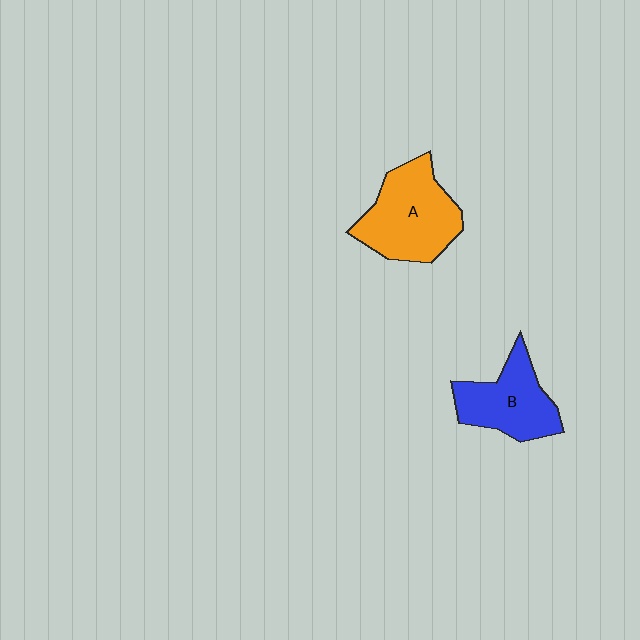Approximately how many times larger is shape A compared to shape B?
Approximately 1.2 times.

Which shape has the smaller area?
Shape B (blue).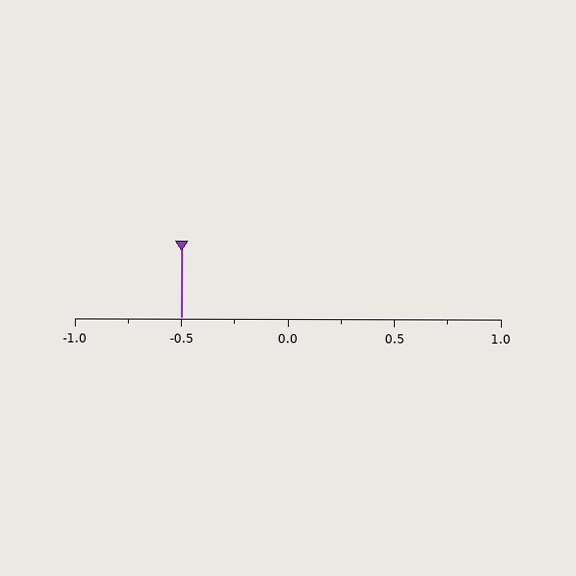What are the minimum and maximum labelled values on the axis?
The axis runs from -1.0 to 1.0.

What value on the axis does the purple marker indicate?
The marker indicates approximately -0.5.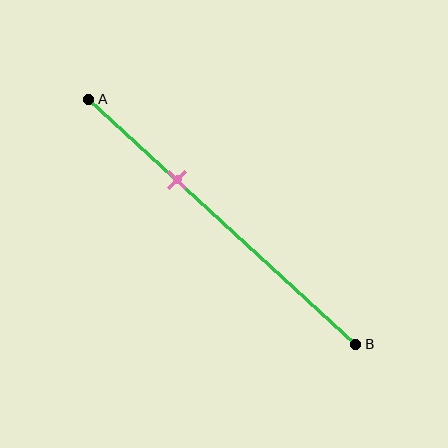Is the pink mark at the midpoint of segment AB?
No, the mark is at about 35% from A, not at the 50% midpoint.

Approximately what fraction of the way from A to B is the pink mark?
The pink mark is approximately 35% of the way from A to B.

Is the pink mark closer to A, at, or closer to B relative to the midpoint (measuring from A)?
The pink mark is closer to point A than the midpoint of segment AB.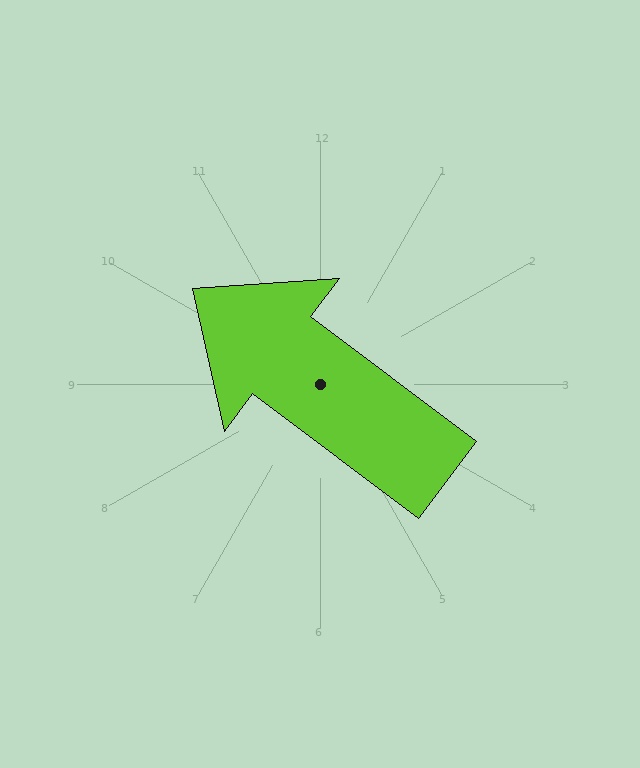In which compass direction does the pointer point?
Northwest.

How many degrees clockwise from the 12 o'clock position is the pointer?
Approximately 307 degrees.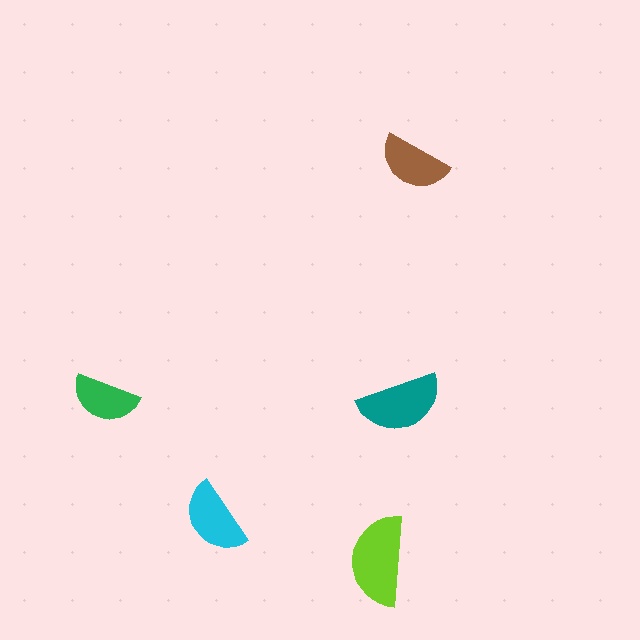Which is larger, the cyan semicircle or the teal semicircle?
The teal one.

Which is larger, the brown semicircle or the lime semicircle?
The lime one.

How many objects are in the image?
There are 5 objects in the image.